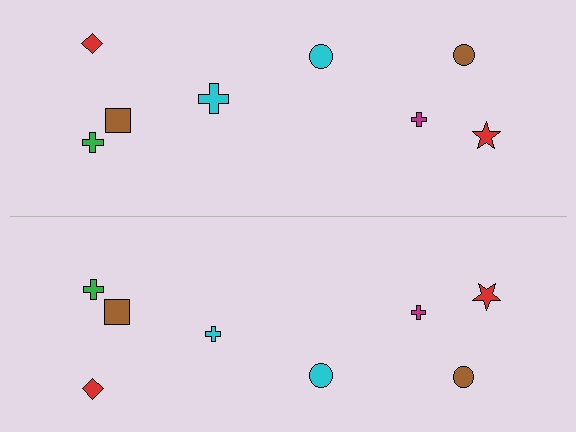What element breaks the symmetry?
The cyan cross on the bottom side has a different size than its mirror counterpart.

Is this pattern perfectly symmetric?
No, the pattern is not perfectly symmetric. The cyan cross on the bottom side has a different size than its mirror counterpart.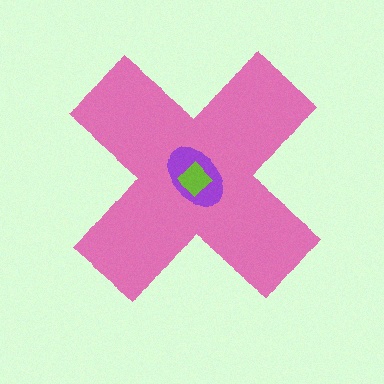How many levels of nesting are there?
3.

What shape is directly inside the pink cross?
The purple ellipse.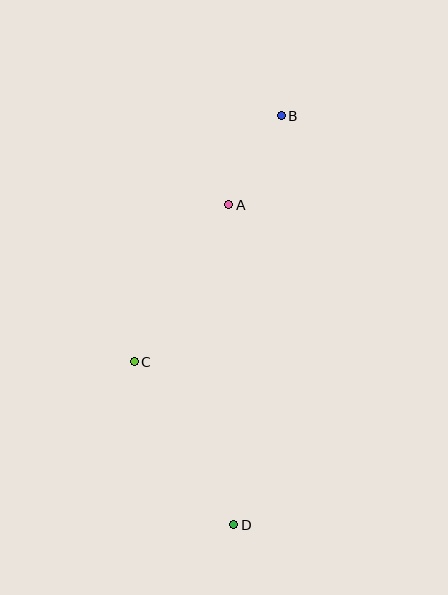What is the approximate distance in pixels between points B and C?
The distance between B and C is approximately 286 pixels.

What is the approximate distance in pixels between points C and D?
The distance between C and D is approximately 191 pixels.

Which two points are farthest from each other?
Points B and D are farthest from each other.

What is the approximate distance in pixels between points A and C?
The distance between A and C is approximately 183 pixels.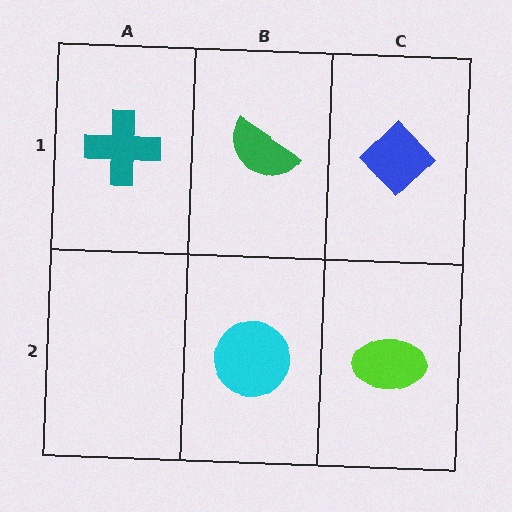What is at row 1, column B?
A green semicircle.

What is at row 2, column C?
A lime ellipse.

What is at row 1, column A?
A teal cross.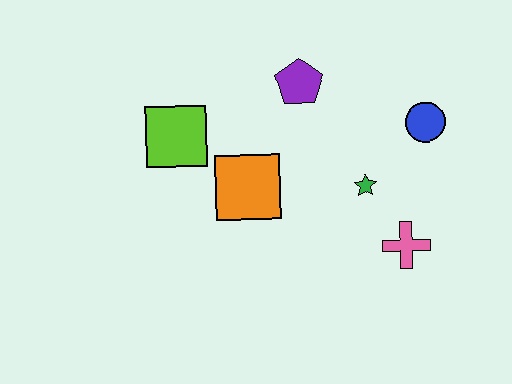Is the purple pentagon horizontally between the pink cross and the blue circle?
No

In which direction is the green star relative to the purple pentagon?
The green star is below the purple pentagon.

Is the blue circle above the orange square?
Yes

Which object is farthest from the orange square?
The blue circle is farthest from the orange square.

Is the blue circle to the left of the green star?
No